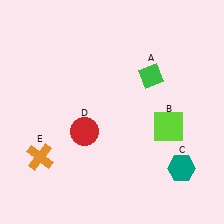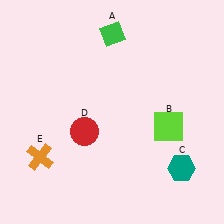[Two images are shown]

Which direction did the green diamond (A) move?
The green diamond (A) moved up.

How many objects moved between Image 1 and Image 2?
1 object moved between the two images.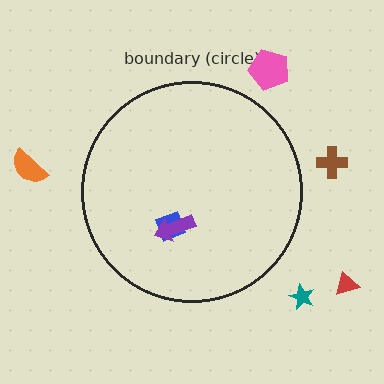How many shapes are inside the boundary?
2 inside, 5 outside.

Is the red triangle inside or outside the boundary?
Outside.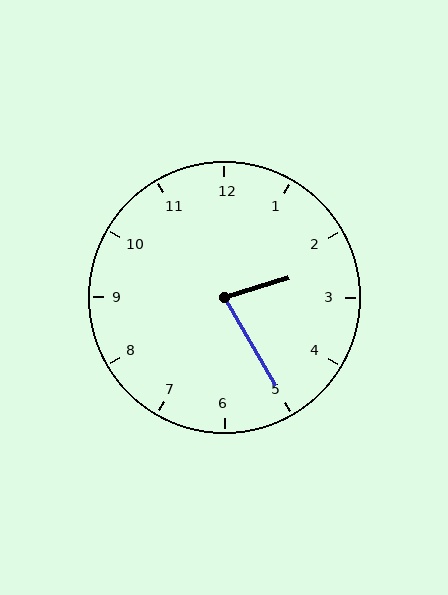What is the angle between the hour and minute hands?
Approximately 78 degrees.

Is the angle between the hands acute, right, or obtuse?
It is acute.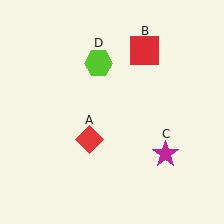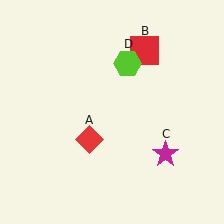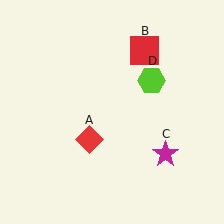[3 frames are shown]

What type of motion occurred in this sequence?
The lime hexagon (object D) rotated clockwise around the center of the scene.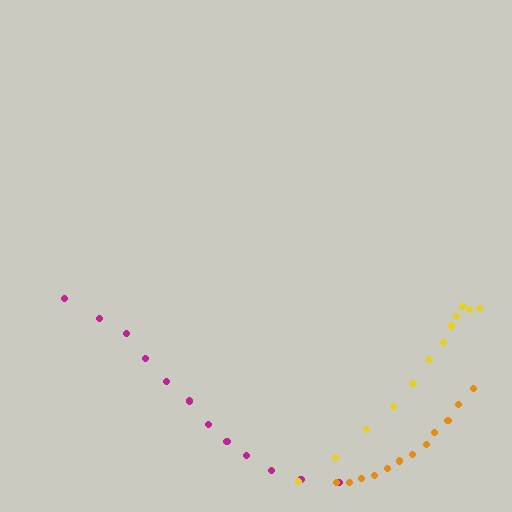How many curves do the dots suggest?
There are 3 distinct paths.